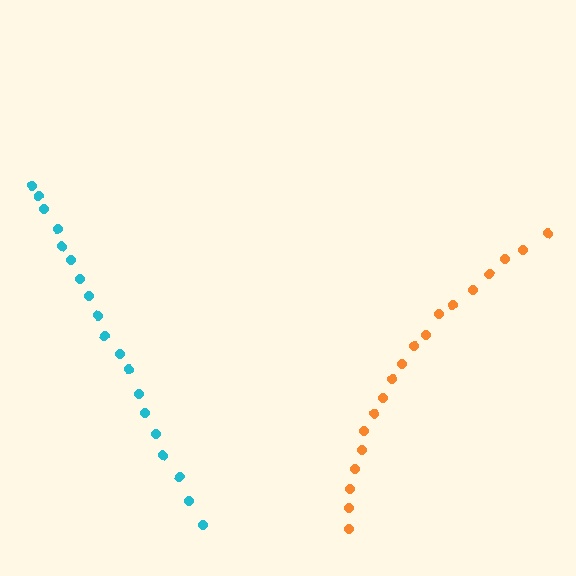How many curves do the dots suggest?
There are 2 distinct paths.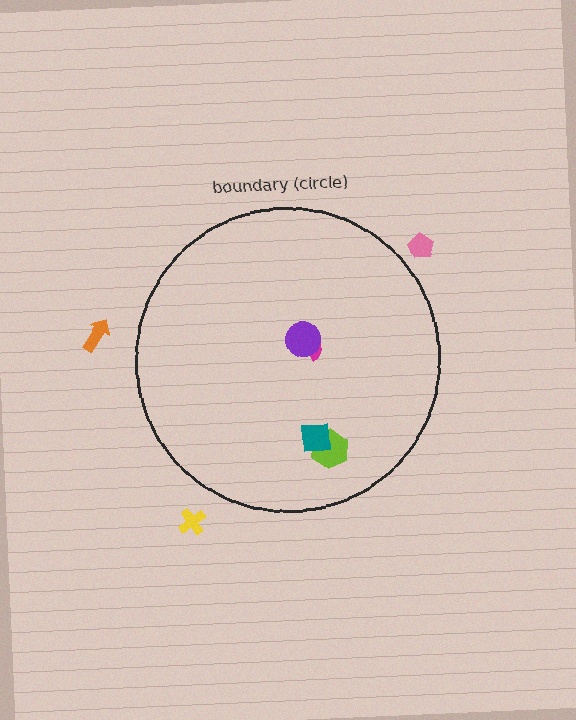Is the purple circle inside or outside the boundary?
Inside.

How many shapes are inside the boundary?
4 inside, 3 outside.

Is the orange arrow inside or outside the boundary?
Outside.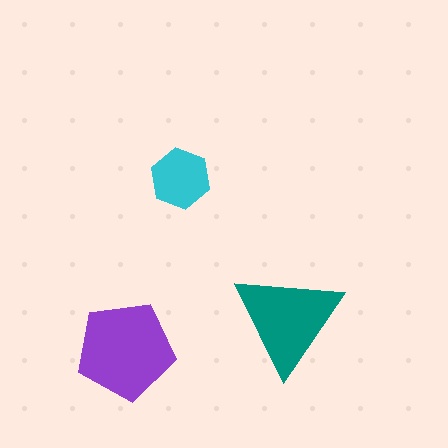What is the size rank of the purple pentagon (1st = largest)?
1st.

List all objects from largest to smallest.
The purple pentagon, the teal triangle, the cyan hexagon.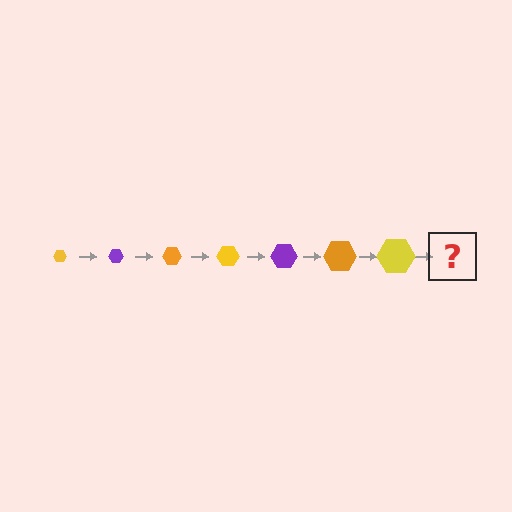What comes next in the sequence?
The next element should be a purple hexagon, larger than the previous one.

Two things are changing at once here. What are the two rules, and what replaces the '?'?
The two rules are that the hexagon grows larger each step and the color cycles through yellow, purple, and orange. The '?' should be a purple hexagon, larger than the previous one.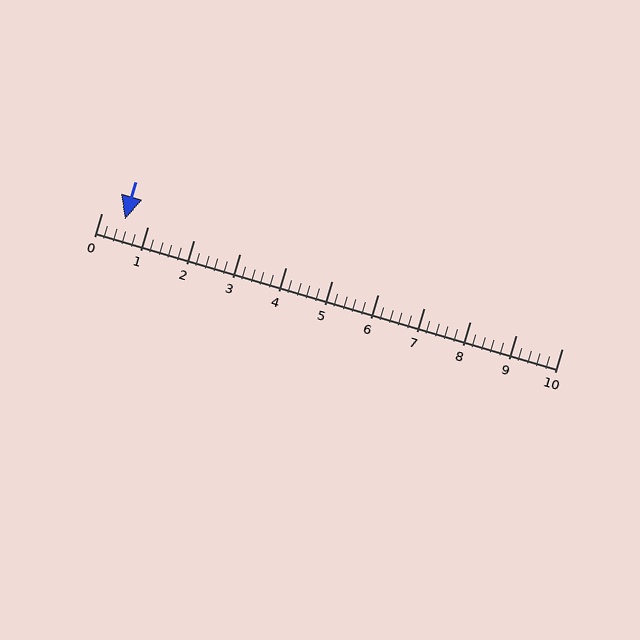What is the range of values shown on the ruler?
The ruler shows values from 0 to 10.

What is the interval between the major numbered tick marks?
The major tick marks are spaced 1 units apart.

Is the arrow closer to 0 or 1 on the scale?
The arrow is closer to 1.